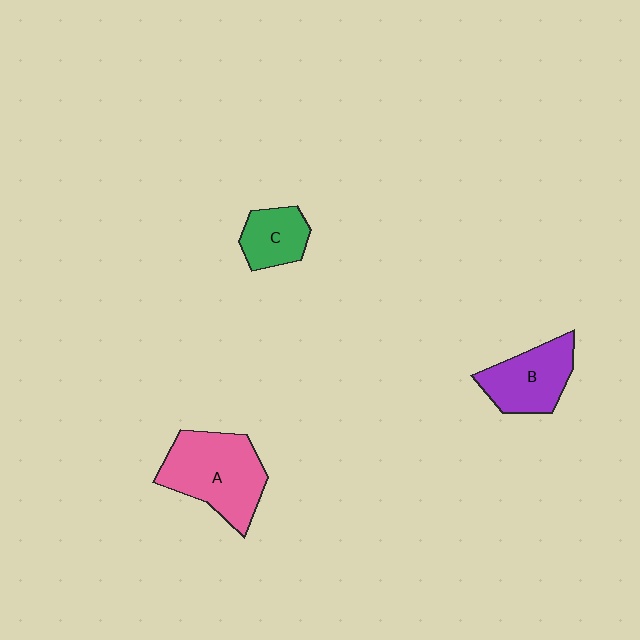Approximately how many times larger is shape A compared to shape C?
Approximately 2.0 times.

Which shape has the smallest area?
Shape C (green).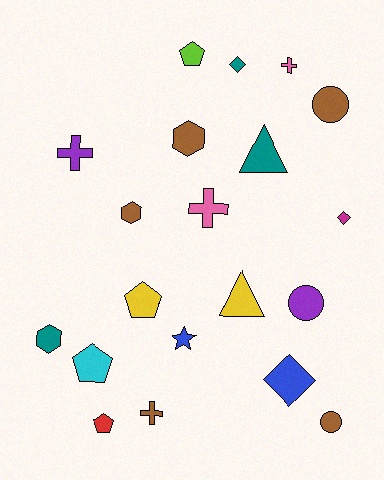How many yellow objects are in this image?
There are 2 yellow objects.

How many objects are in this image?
There are 20 objects.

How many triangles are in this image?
There are 2 triangles.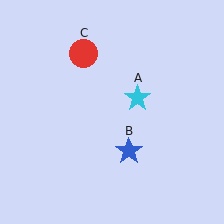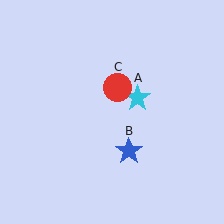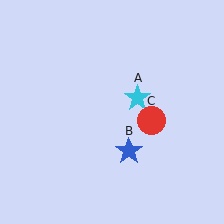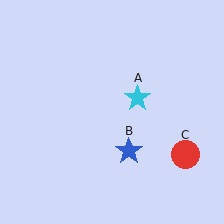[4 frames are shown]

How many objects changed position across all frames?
1 object changed position: red circle (object C).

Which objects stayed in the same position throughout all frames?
Cyan star (object A) and blue star (object B) remained stationary.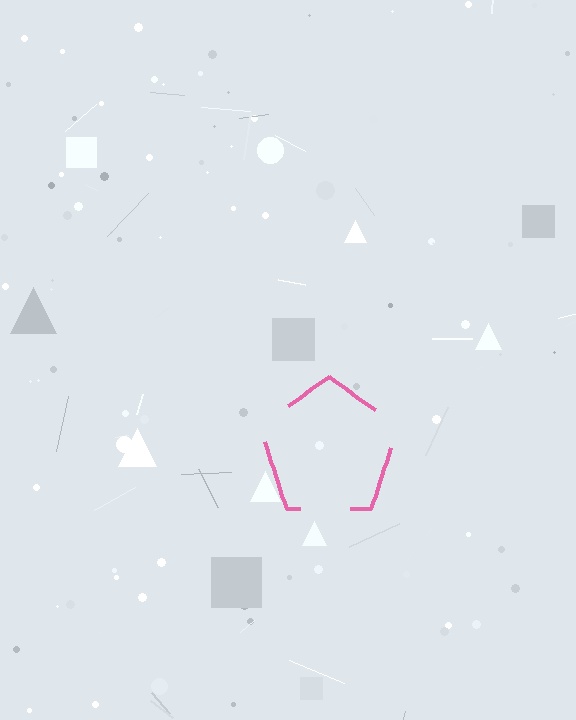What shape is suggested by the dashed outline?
The dashed outline suggests a pentagon.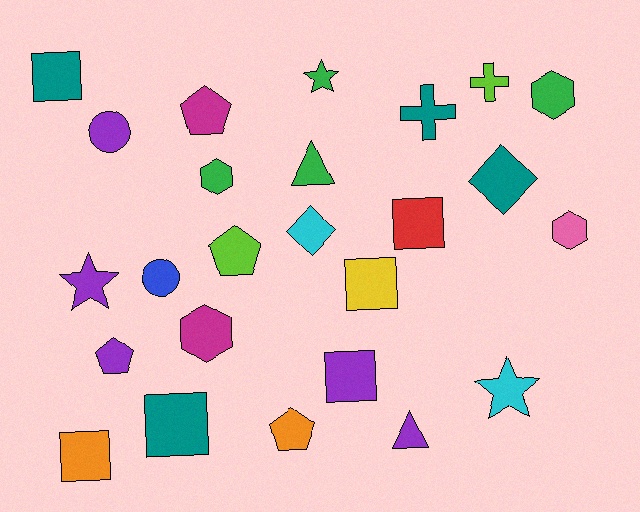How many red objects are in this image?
There is 1 red object.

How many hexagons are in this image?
There are 4 hexagons.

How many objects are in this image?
There are 25 objects.